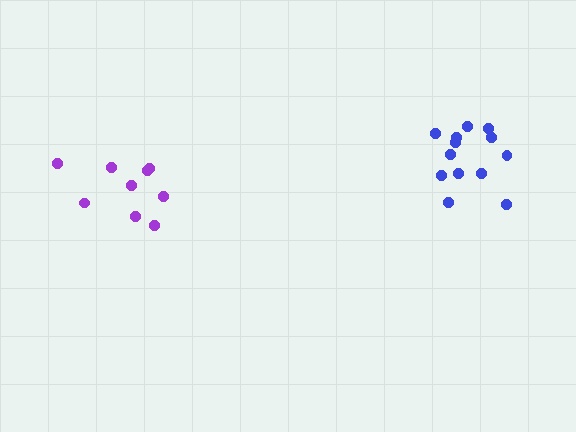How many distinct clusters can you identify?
There are 2 distinct clusters.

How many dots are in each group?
Group 1: 13 dots, Group 2: 9 dots (22 total).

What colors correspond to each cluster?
The clusters are colored: blue, purple.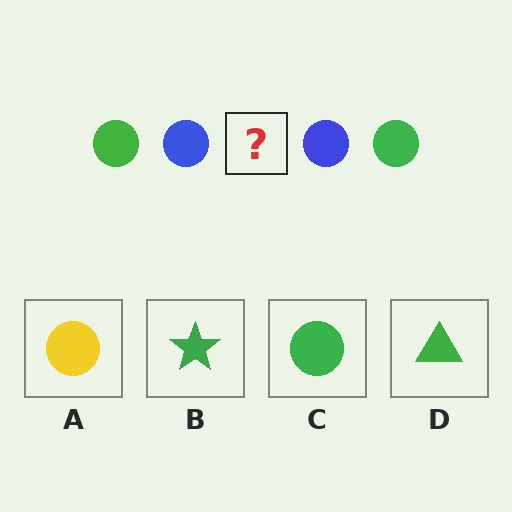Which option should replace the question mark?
Option C.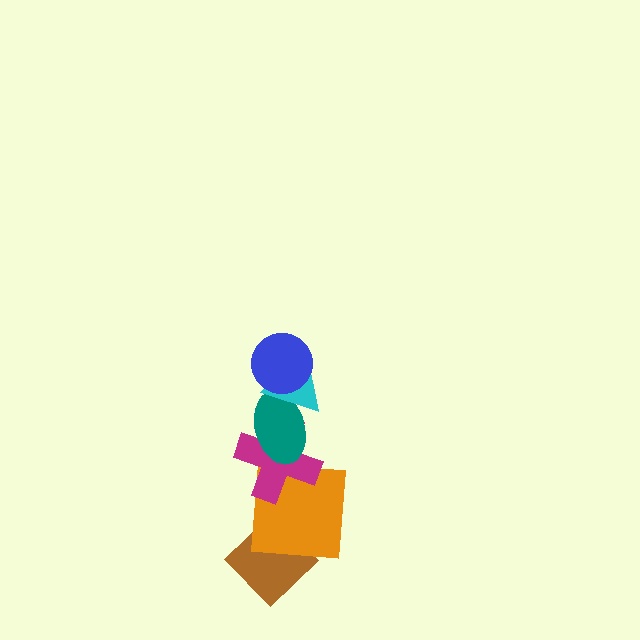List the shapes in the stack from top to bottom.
From top to bottom: the blue circle, the cyan triangle, the teal ellipse, the magenta cross, the orange square, the brown diamond.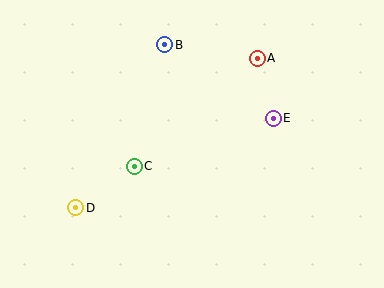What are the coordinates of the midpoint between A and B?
The midpoint between A and B is at (211, 51).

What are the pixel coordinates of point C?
Point C is at (134, 166).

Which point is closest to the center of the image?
Point C at (134, 166) is closest to the center.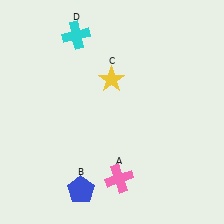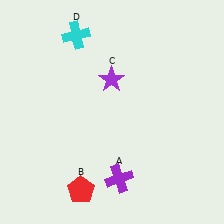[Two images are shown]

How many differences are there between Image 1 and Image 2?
There are 3 differences between the two images.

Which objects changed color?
A changed from pink to purple. B changed from blue to red. C changed from yellow to purple.